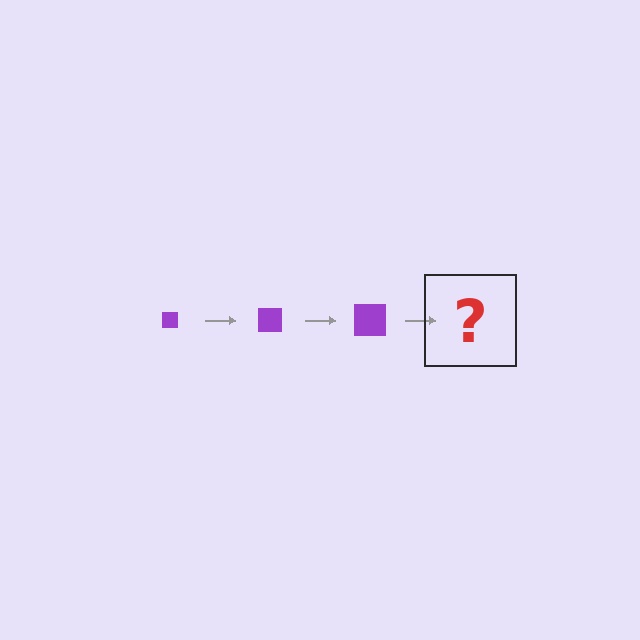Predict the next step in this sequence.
The next step is a purple square, larger than the previous one.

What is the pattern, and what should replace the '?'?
The pattern is that the square gets progressively larger each step. The '?' should be a purple square, larger than the previous one.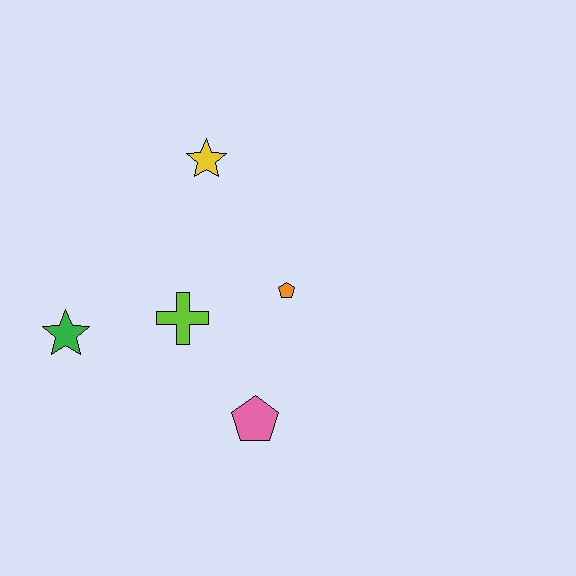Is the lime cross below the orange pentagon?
Yes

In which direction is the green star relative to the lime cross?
The green star is to the left of the lime cross.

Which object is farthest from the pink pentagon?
The yellow star is farthest from the pink pentagon.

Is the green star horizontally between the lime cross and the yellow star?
No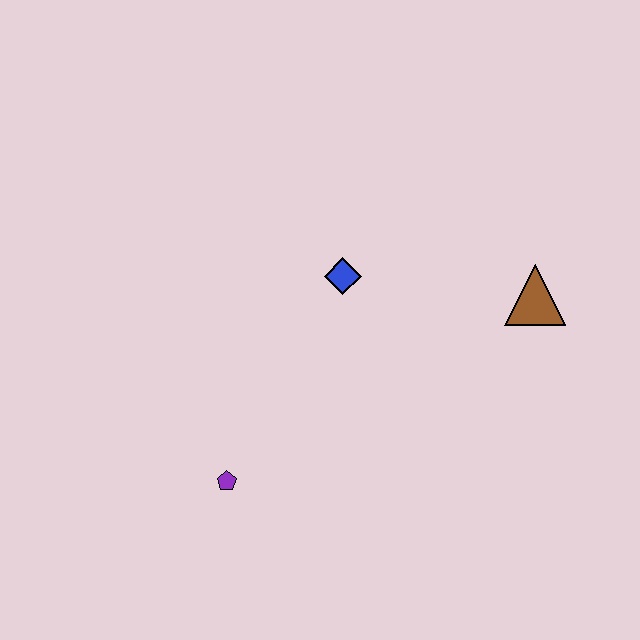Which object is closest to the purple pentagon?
The blue diamond is closest to the purple pentagon.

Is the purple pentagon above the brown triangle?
No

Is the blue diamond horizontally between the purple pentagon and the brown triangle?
Yes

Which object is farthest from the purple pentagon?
The brown triangle is farthest from the purple pentagon.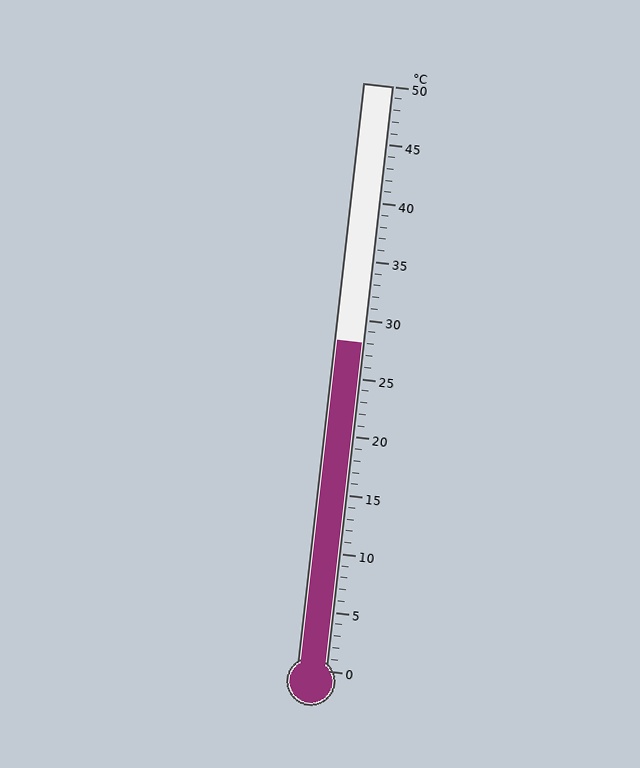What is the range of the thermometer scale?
The thermometer scale ranges from 0°C to 50°C.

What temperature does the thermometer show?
The thermometer shows approximately 28°C.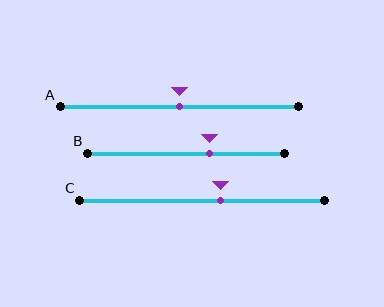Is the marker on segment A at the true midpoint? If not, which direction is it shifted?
Yes, the marker on segment A is at the true midpoint.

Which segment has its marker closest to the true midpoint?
Segment A has its marker closest to the true midpoint.